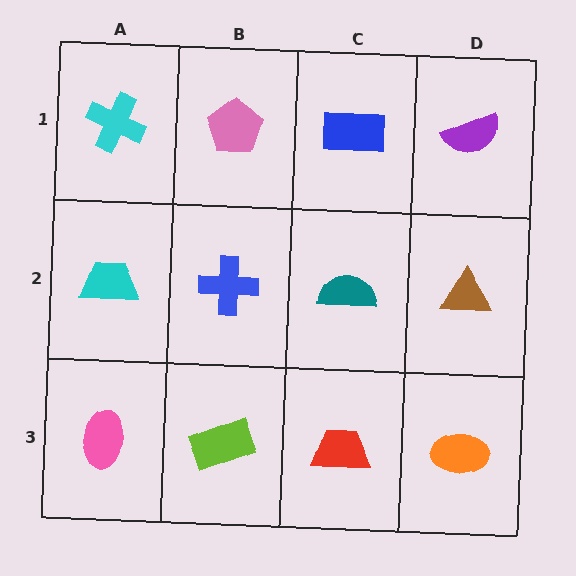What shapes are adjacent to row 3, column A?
A cyan trapezoid (row 2, column A), a lime rectangle (row 3, column B).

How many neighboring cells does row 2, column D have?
3.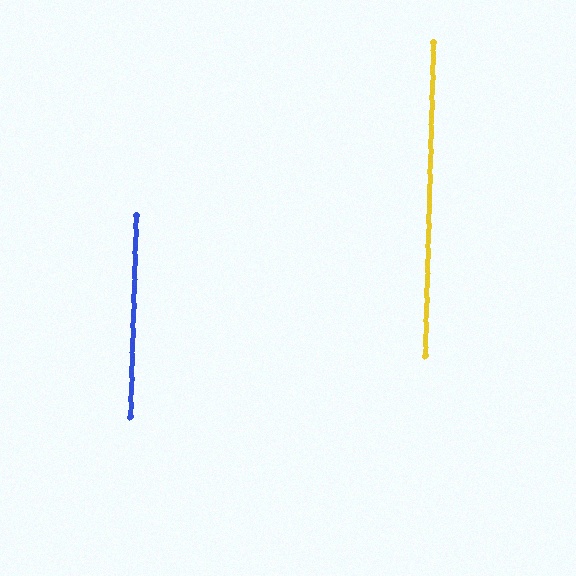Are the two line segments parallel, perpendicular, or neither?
Parallel — their directions differ by only 0.1°.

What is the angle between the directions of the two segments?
Approximately 0 degrees.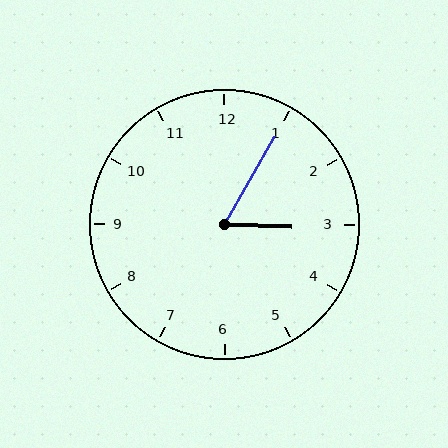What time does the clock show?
3:05.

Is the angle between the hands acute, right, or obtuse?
It is acute.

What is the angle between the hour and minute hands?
Approximately 62 degrees.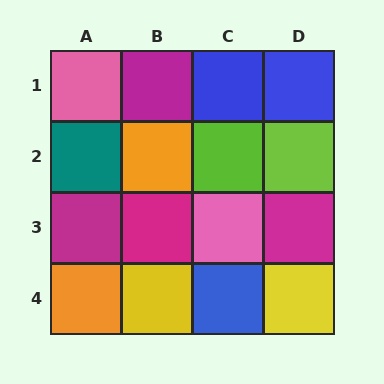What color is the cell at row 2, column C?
Lime.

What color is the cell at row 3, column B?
Magenta.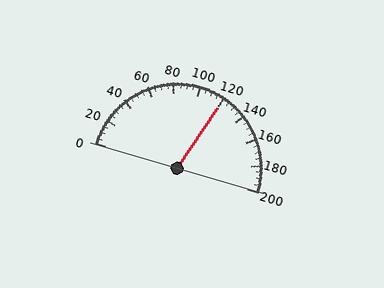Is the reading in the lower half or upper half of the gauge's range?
The reading is in the upper half of the range (0 to 200).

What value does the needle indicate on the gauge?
The needle indicates approximately 120.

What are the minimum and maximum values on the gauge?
The gauge ranges from 0 to 200.